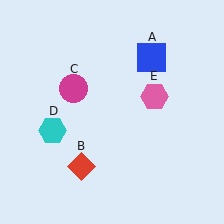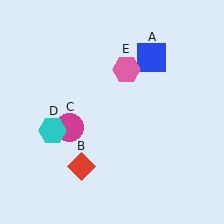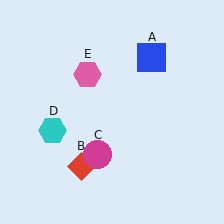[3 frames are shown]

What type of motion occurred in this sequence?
The magenta circle (object C), pink hexagon (object E) rotated counterclockwise around the center of the scene.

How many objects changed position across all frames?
2 objects changed position: magenta circle (object C), pink hexagon (object E).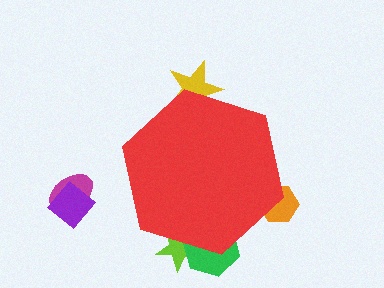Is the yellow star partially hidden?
Yes, the yellow star is partially hidden behind the red hexagon.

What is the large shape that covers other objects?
A red hexagon.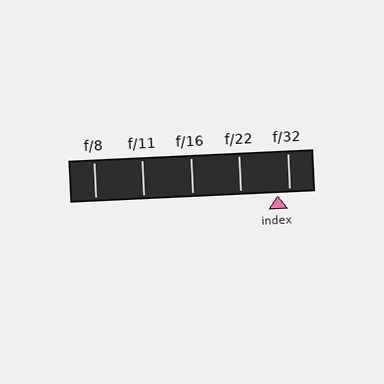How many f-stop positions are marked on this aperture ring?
There are 5 f-stop positions marked.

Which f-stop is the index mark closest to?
The index mark is closest to f/32.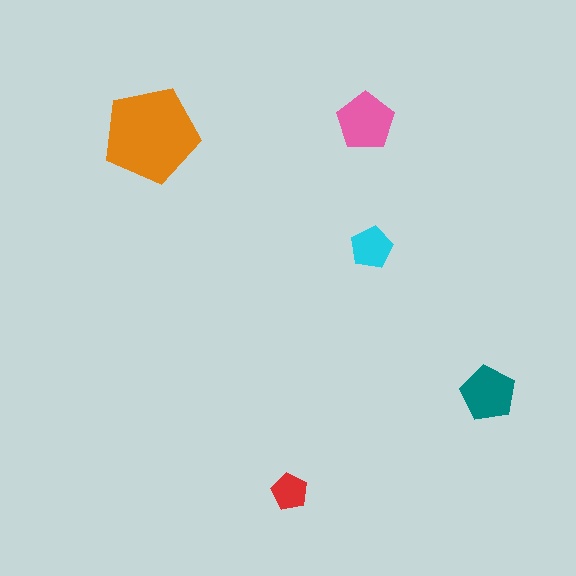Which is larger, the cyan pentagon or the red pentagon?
The cyan one.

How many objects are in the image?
There are 5 objects in the image.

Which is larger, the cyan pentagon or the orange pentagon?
The orange one.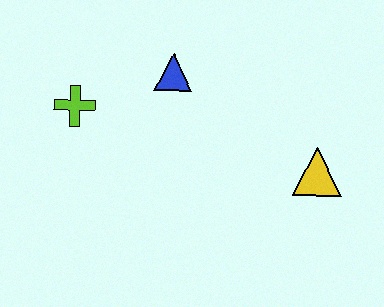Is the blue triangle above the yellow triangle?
Yes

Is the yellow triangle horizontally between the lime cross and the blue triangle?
No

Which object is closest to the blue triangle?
The lime cross is closest to the blue triangle.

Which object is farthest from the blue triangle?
The yellow triangle is farthest from the blue triangle.